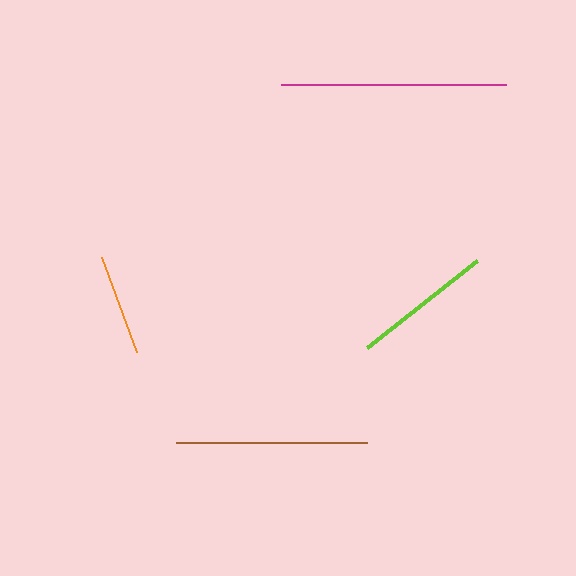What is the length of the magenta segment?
The magenta segment is approximately 226 pixels long.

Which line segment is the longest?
The magenta line is the longest at approximately 226 pixels.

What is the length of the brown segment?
The brown segment is approximately 191 pixels long.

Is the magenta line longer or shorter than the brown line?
The magenta line is longer than the brown line.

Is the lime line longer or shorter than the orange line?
The lime line is longer than the orange line.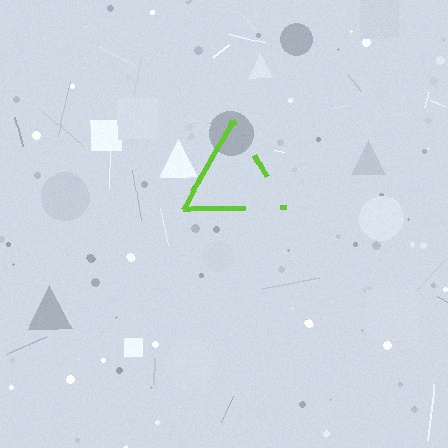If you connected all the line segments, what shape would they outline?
They would outline a triangle.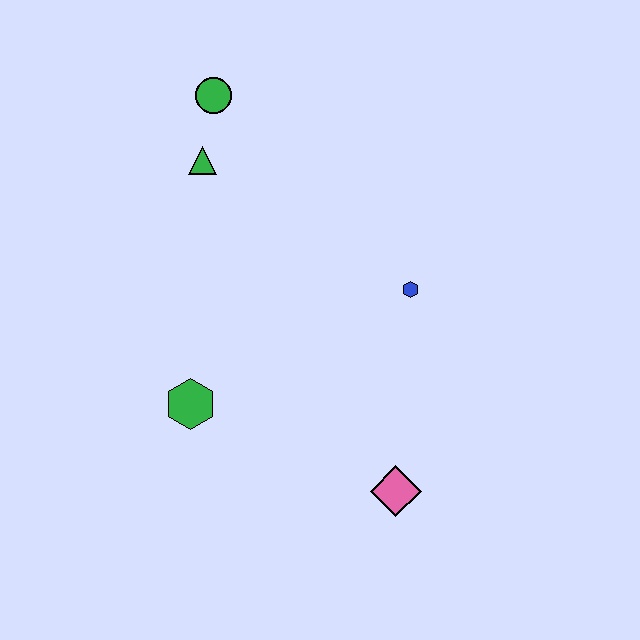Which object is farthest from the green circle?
The pink diamond is farthest from the green circle.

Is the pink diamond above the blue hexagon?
No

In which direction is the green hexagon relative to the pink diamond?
The green hexagon is to the left of the pink diamond.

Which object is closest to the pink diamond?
The blue hexagon is closest to the pink diamond.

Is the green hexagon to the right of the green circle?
No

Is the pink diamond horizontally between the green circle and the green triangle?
No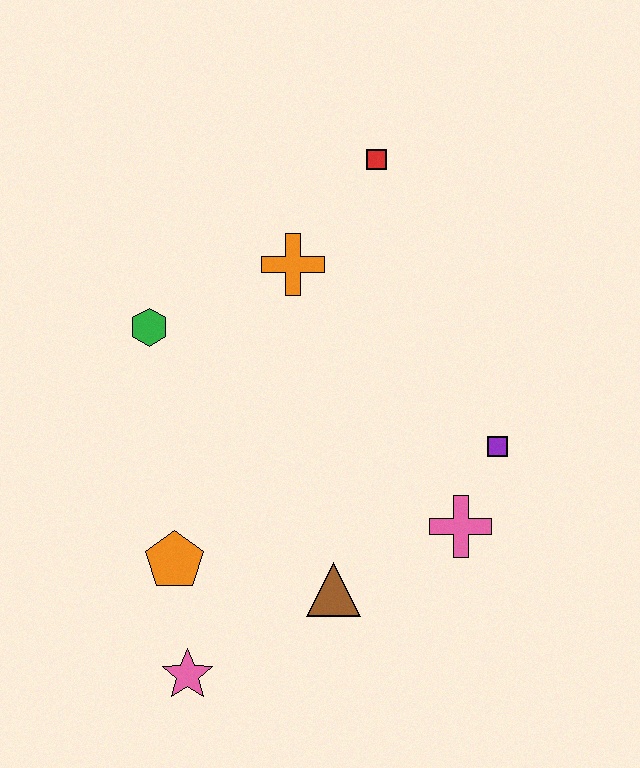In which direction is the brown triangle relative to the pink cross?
The brown triangle is to the left of the pink cross.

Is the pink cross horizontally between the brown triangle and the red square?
No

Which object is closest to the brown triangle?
The pink cross is closest to the brown triangle.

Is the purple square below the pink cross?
No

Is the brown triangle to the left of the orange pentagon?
No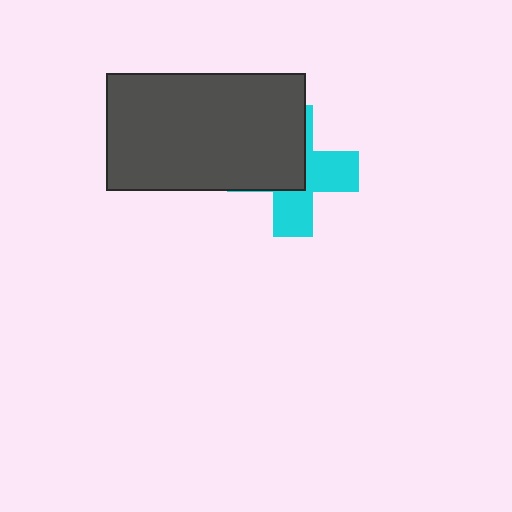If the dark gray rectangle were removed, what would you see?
You would see the complete cyan cross.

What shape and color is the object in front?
The object in front is a dark gray rectangle.